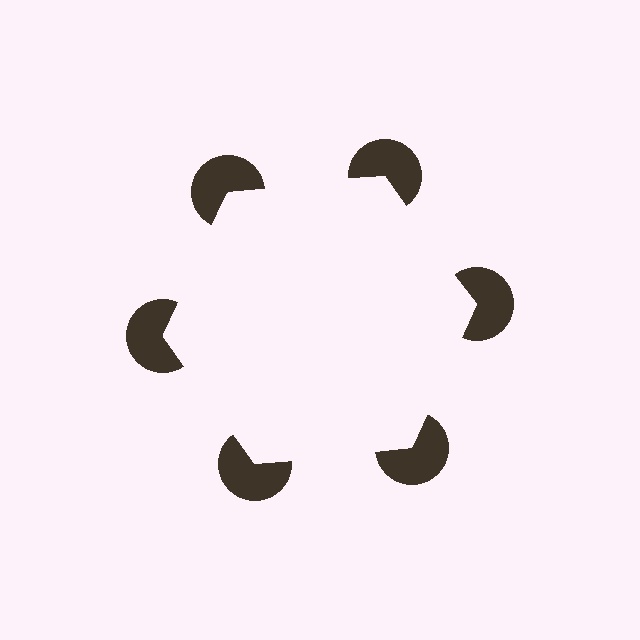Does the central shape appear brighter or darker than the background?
It typically appears slightly brighter than the background, even though no actual brightness change is drawn.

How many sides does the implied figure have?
6 sides.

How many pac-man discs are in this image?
There are 6 — one at each vertex of the illusory hexagon.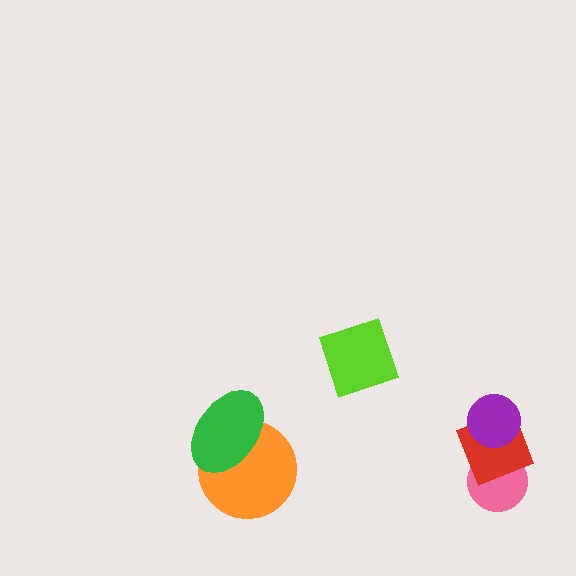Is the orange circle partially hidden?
Yes, it is partially covered by another shape.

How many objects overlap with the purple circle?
1 object overlaps with the purple circle.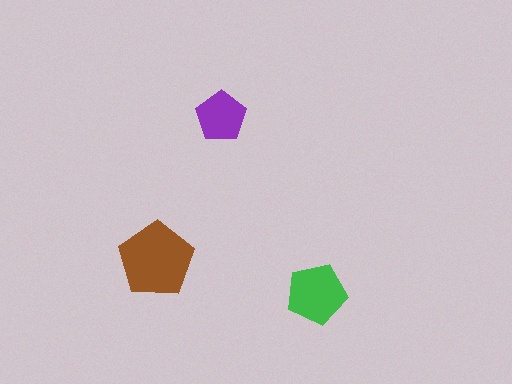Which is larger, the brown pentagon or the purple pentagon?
The brown one.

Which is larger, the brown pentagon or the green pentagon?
The brown one.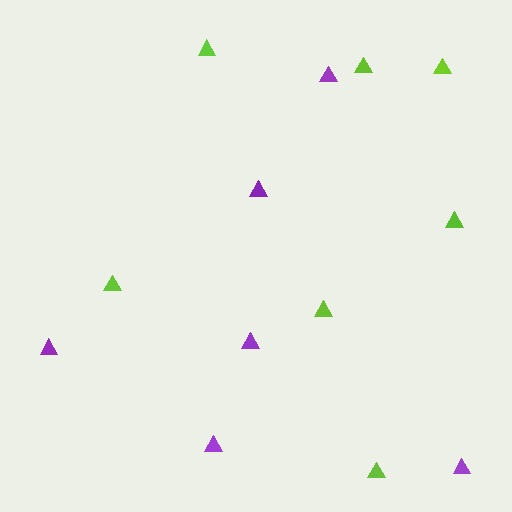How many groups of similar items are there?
There are 2 groups: one group of purple triangles (6) and one group of lime triangles (7).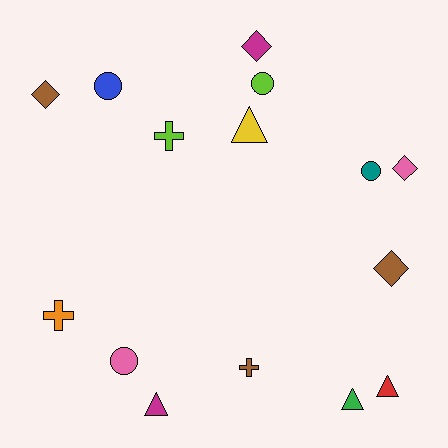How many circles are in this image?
There are 4 circles.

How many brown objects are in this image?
There are 3 brown objects.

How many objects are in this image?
There are 15 objects.